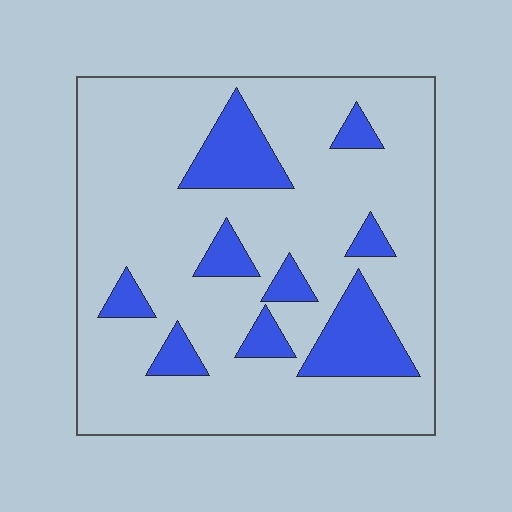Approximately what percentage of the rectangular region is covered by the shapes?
Approximately 20%.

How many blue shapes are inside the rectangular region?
9.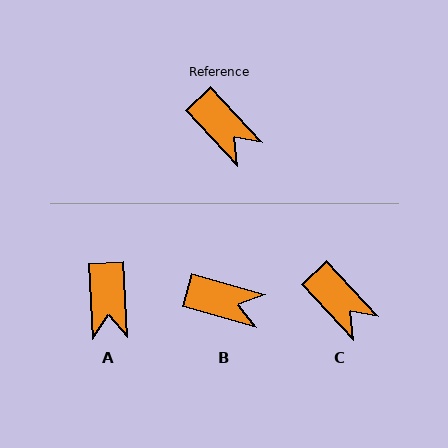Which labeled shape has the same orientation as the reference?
C.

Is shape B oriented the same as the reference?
No, it is off by about 31 degrees.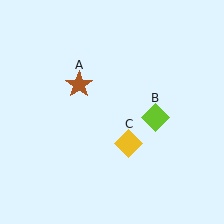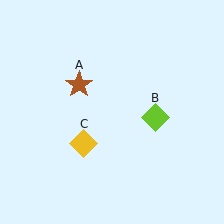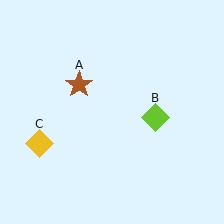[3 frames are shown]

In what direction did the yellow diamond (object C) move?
The yellow diamond (object C) moved left.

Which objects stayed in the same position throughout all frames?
Brown star (object A) and lime diamond (object B) remained stationary.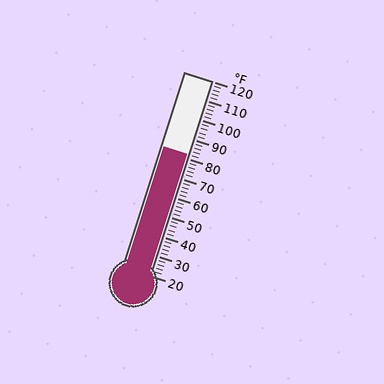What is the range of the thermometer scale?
The thermometer scale ranges from 20°F to 120°F.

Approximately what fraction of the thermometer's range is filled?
The thermometer is filled to approximately 60% of its range.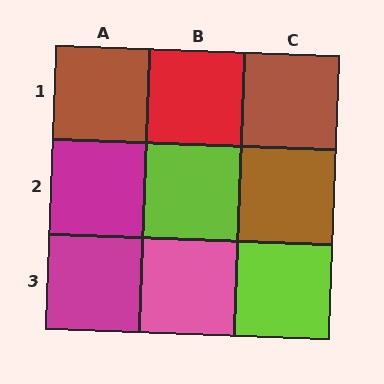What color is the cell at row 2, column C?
Brown.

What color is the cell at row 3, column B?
Pink.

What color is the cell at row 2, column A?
Magenta.